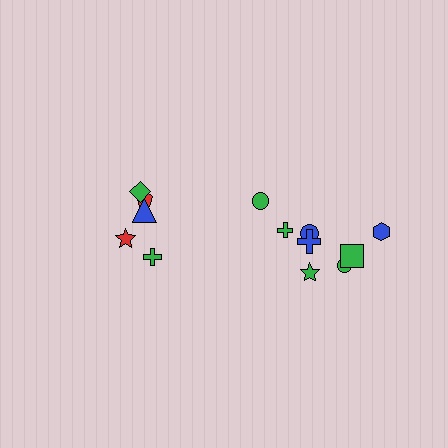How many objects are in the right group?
There are 8 objects.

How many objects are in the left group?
There are 5 objects.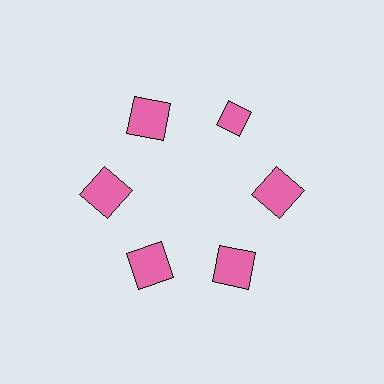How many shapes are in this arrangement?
There are 6 shapes arranged in a ring pattern.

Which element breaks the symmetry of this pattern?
The pink diamond at roughly the 1 o'clock position breaks the symmetry. All other shapes are pink squares.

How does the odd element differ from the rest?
It has a different shape: diamond instead of square.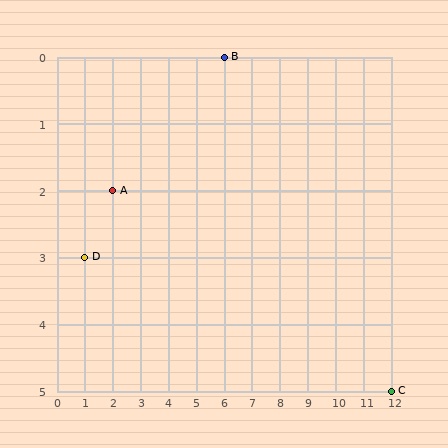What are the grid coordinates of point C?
Point C is at grid coordinates (12, 5).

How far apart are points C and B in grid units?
Points C and B are 6 columns and 5 rows apart (about 7.8 grid units diagonally).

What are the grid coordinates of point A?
Point A is at grid coordinates (2, 2).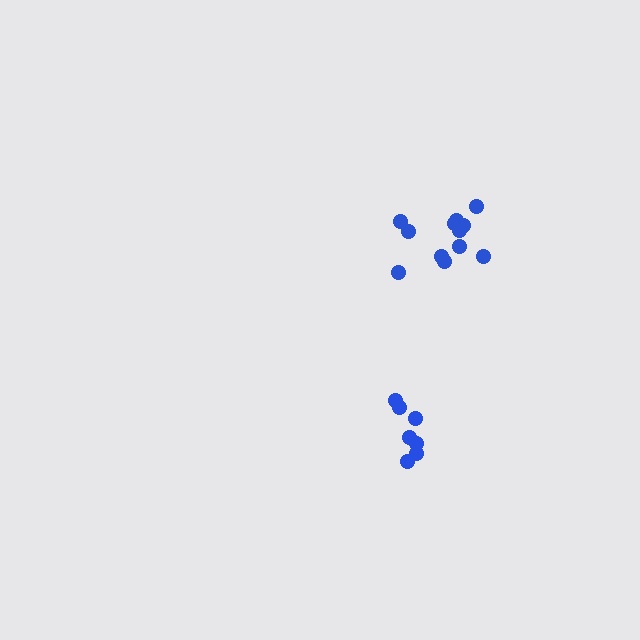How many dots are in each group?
Group 1: 7 dots, Group 2: 13 dots (20 total).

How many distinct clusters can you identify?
There are 2 distinct clusters.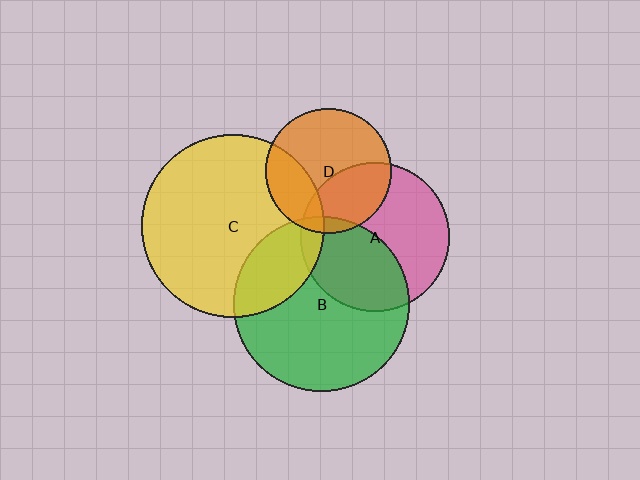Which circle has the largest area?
Circle C (yellow).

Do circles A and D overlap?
Yes.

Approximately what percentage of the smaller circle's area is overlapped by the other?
Approximately 35%.